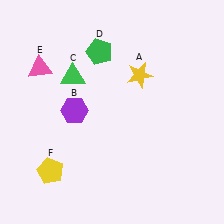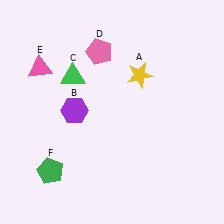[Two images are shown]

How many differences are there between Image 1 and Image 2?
There are 2 differences between the two images.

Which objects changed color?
D changed from green to pink. F changed from yellow to green.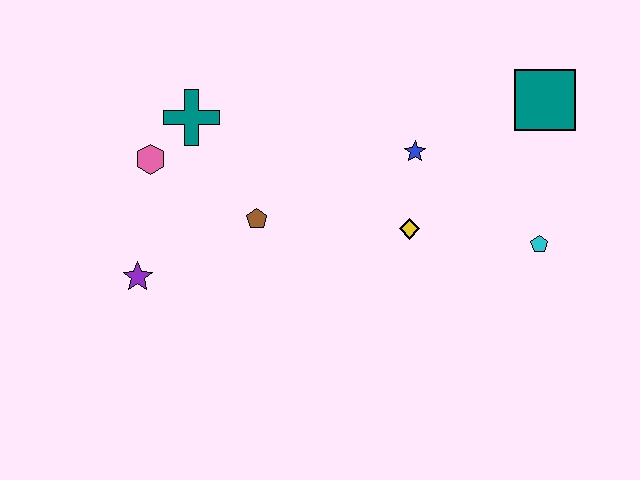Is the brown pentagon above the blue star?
No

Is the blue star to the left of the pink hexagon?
No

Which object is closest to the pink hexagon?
The teal cross is closest to the pink hexagon.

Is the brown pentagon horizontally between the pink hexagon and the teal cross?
No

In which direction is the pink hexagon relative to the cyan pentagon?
The pink hexagon is to the left of the cyan pentagon.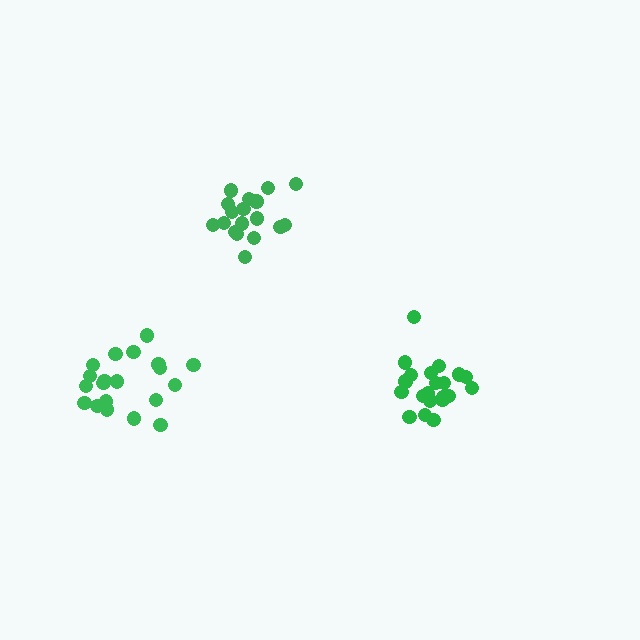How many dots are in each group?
Group 1: 21 dots, Group 2: 18 dots, Group 3: 20 dots (59 total).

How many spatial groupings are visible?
There are 3 spatial groupings.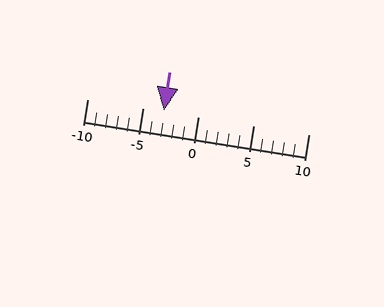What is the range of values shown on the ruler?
The ruler shows values from -10 to 10.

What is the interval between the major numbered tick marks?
The major tick marks are spaced 5 units apart.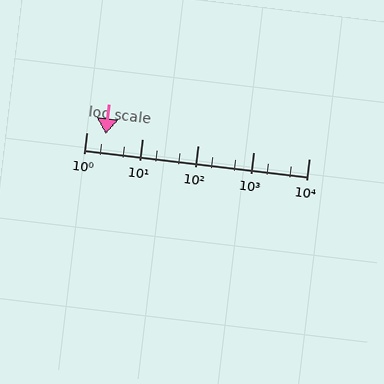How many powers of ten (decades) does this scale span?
The scale spans 4 decades, from 1 to 10000.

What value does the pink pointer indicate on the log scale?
The pointer indicates approximately 2.2.